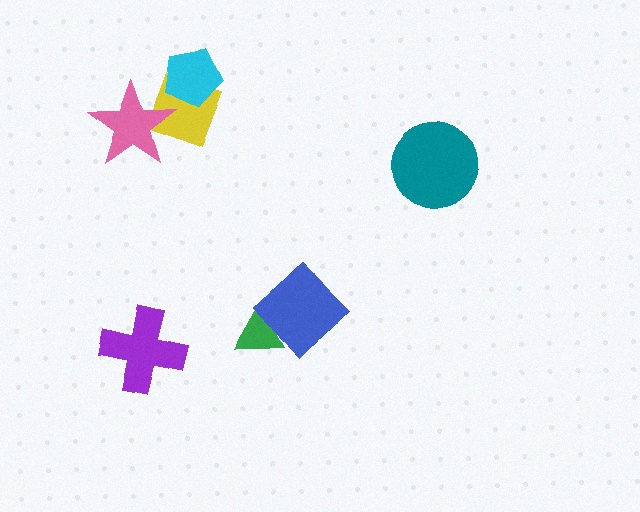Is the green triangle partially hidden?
Yes, it is partially covered by another shape.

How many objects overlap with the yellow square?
2 objects overlap with the yellow square.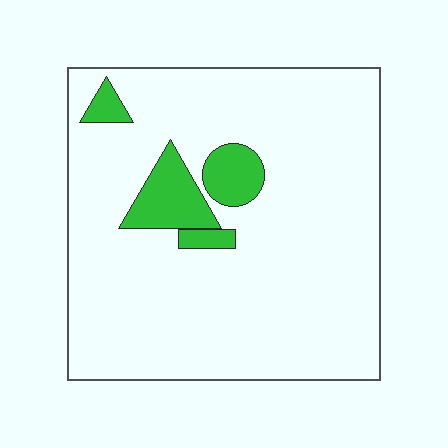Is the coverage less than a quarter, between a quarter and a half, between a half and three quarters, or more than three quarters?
Less than a quarter.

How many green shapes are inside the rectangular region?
4.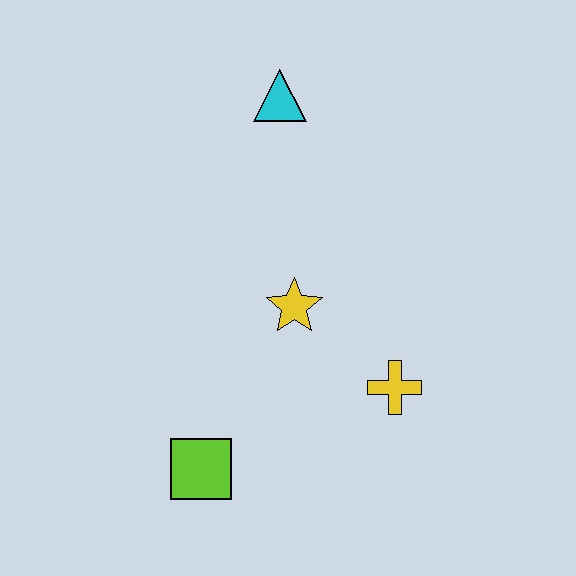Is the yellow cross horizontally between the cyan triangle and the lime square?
No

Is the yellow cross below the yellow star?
Yes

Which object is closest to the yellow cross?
The yellow star is closest to the yellow cross.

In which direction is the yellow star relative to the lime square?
The yellow star is above the lime square.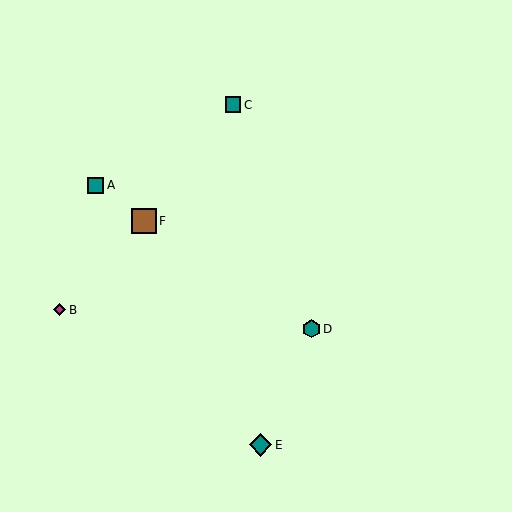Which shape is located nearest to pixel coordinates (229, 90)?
The teal square (labeled C) at (233, 105) is nearest to that location.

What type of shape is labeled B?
Shape B is a magenta diamond.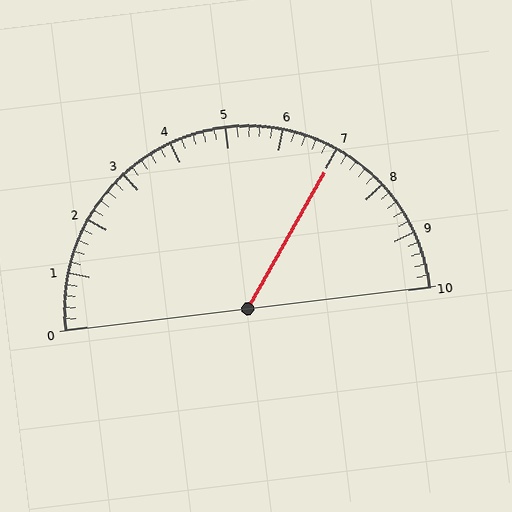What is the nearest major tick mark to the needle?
The nearest major tick mark is 7.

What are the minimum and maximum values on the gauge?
The gauge ranges from 0 to 10.